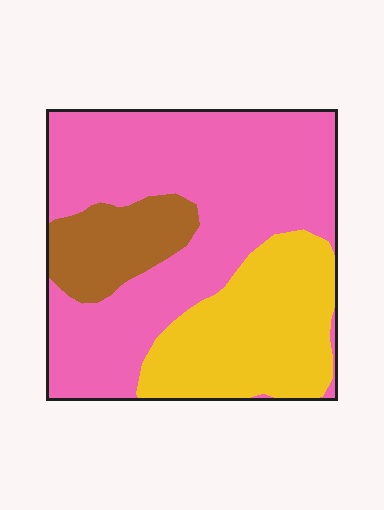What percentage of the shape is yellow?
Yellow takes up between a quarter and a half of the shape.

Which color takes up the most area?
Pink, at roughly 60%.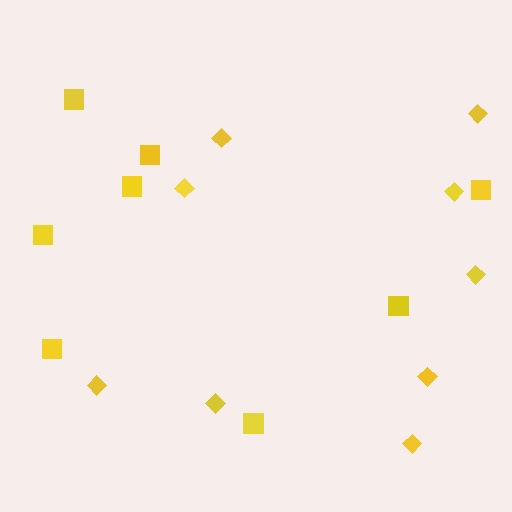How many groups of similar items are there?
There are 2 groups: one group of diamonds (9) and one group of squares (8).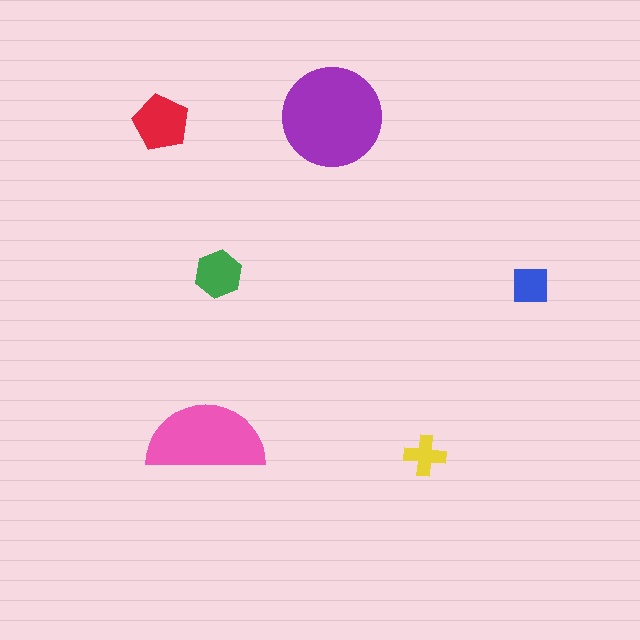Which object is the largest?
The purple circle.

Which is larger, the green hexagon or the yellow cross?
The green hexagon.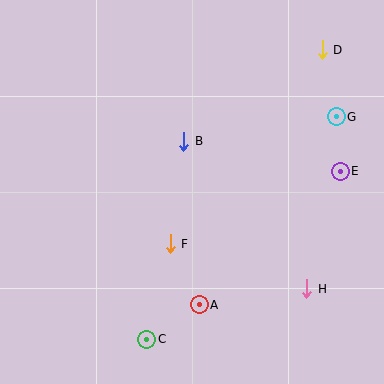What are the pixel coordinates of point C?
Point C is at (147, 339).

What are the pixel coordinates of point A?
Point A is at (199, 305).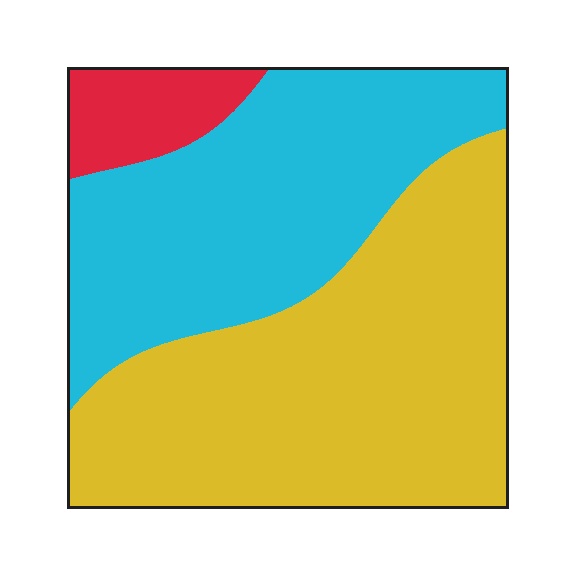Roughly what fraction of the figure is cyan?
Cyan takes up between a third and a half of the figure.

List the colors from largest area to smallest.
From largest to smallest: yellow, cyan, red.